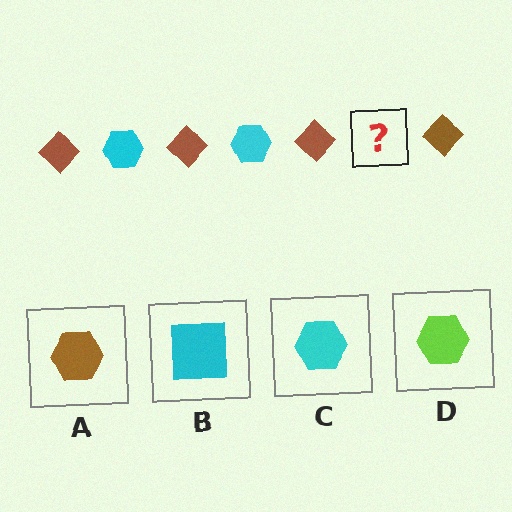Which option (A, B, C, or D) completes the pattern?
C.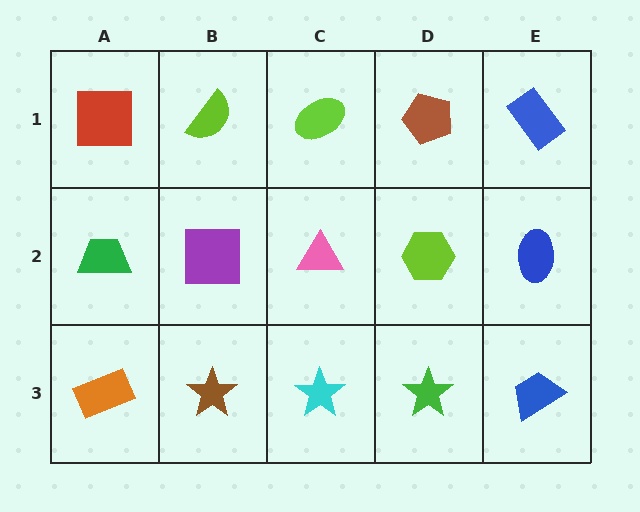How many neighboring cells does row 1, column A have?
2.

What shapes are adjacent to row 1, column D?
A lime hexagon (row 2, column D), a lime ellipse (row 1, column C), a blue rectangle (row 1, column E).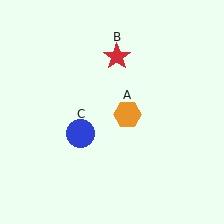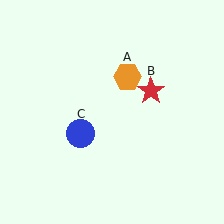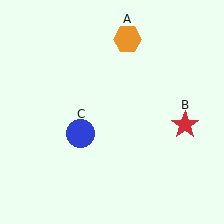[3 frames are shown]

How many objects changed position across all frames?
2 objects changed position: orange hexagon (object A), red star (object B).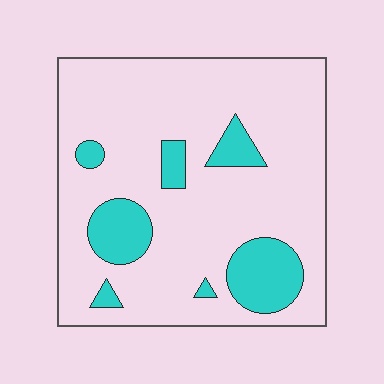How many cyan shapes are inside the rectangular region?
7.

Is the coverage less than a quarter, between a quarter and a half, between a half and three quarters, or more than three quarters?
Less than a quarter.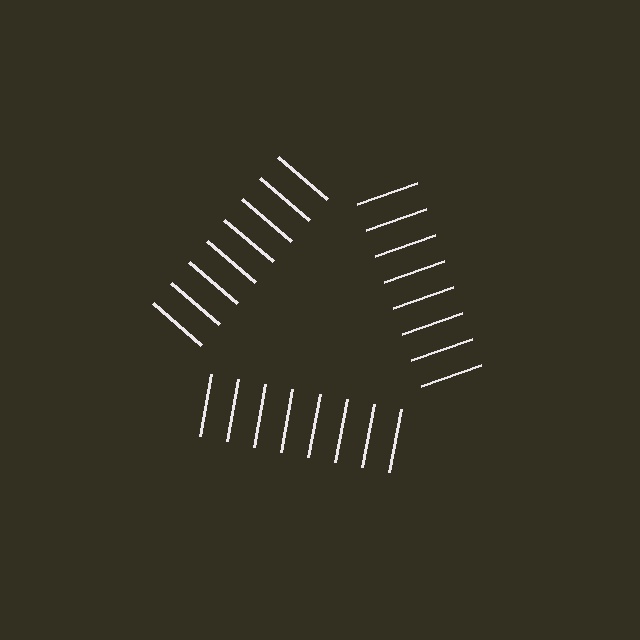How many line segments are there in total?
24 — 8 along each of the 3 edges.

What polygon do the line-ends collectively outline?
An illusory triangle — the line segments terminate on its edges but no continuous stroke is drawn.